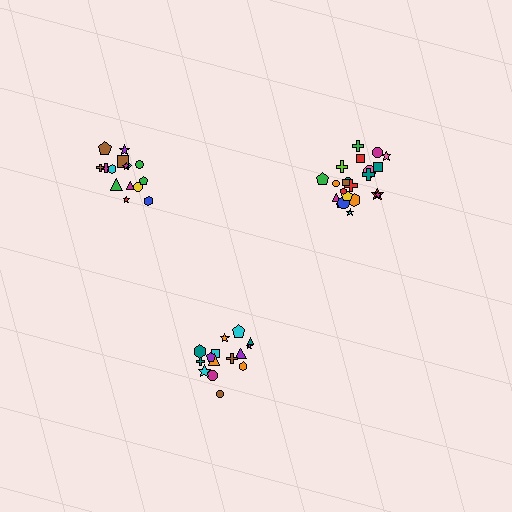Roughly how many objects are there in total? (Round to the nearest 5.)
Roughly 50 objects in total.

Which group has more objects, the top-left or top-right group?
The top-right group.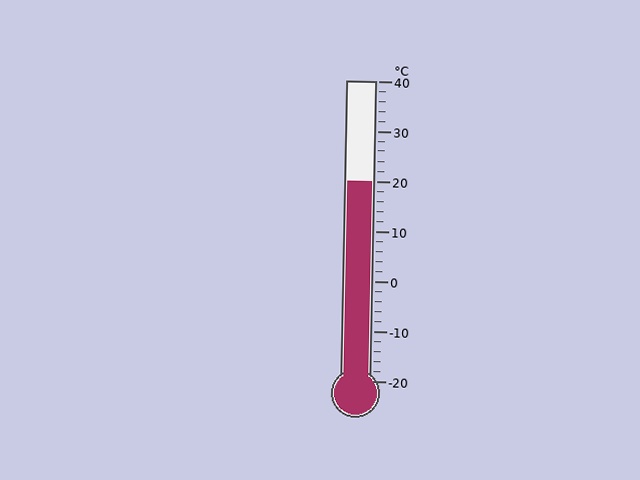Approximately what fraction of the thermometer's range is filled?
The thermometer is filled to approximately 65% of its range.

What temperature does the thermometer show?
The thermometer shows approximately 20°C.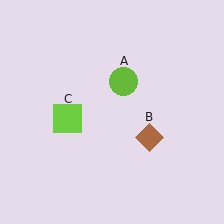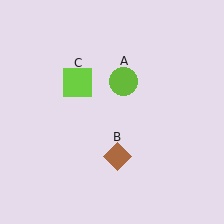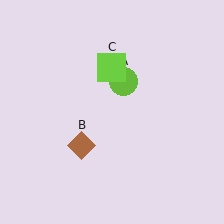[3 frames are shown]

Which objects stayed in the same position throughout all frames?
Lime circle (object A) remained stationary.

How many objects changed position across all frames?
2 objects changed position: brown diamond (object B), lime square (object C).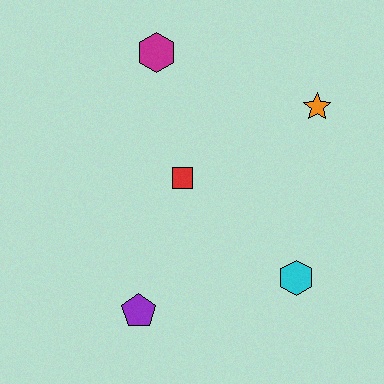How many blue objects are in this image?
There are no blue objects.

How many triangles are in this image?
There are no triangles.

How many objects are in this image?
There are 5 objects.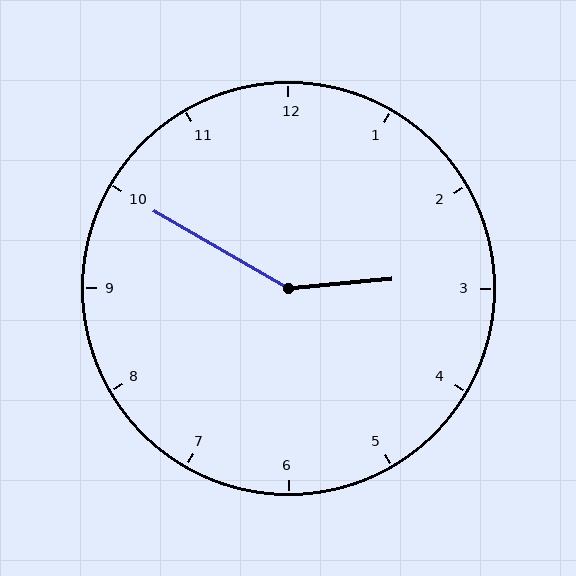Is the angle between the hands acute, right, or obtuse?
It is obtuse.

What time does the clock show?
2:50.